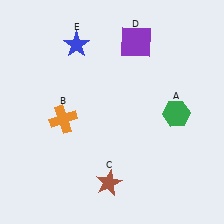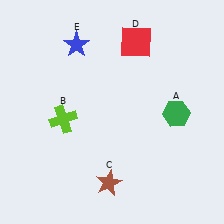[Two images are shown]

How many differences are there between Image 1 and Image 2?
There are 2 differences between the two images.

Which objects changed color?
B changed from orange to lime. D changed from purple to red.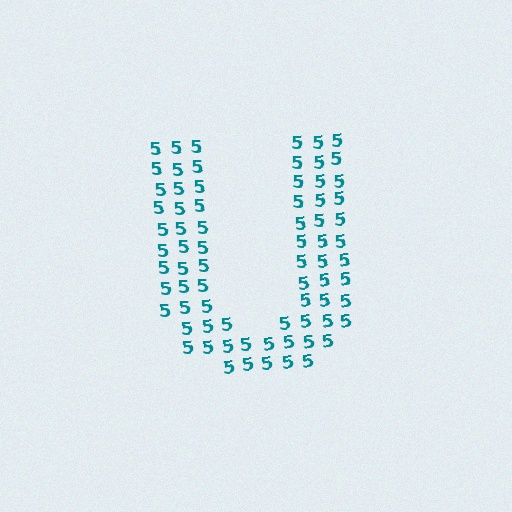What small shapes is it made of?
It is made of small digit 5's.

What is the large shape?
The large shape is the letter U.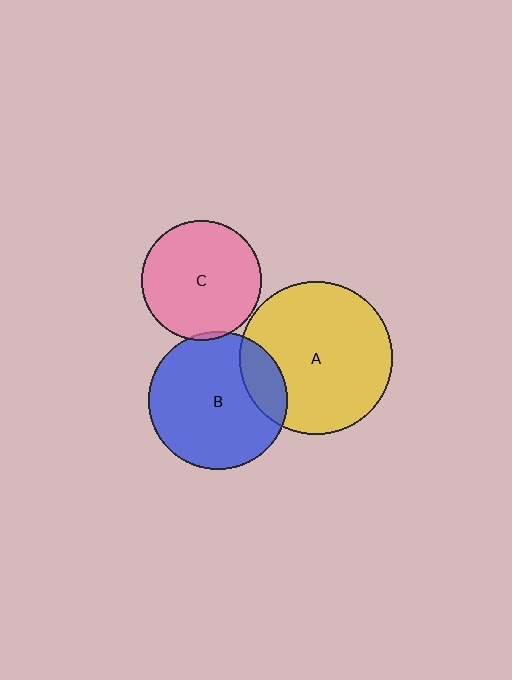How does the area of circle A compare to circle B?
Approximately 1.2 times.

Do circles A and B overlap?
Yes.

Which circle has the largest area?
Circle A (yellow).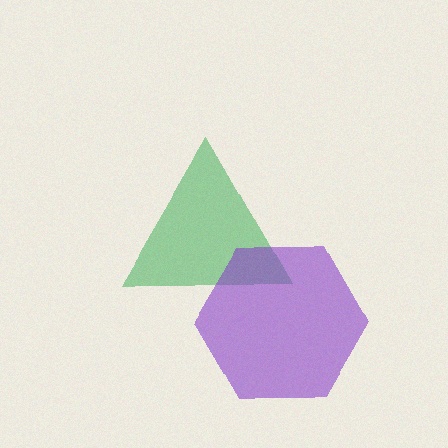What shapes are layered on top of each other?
The layered shapes are: a green triangle, a purple hexagon.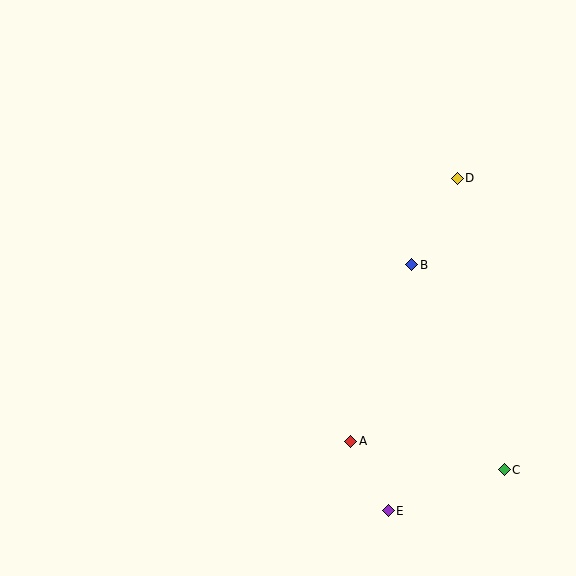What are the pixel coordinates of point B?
Point B is at (412, 265).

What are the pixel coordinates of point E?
Point E is at (388, 511).